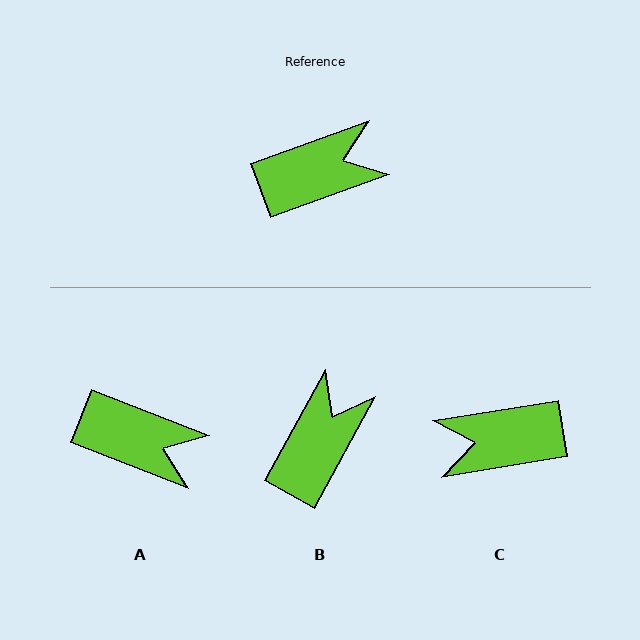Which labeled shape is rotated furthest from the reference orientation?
C, about 169 degrees away.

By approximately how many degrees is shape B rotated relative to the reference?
Approximately 42 degrees counter-clockwise.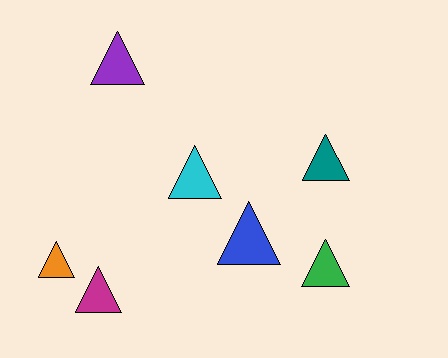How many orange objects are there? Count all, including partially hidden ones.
There is 1 orange object.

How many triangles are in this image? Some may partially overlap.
There are 7 triangles.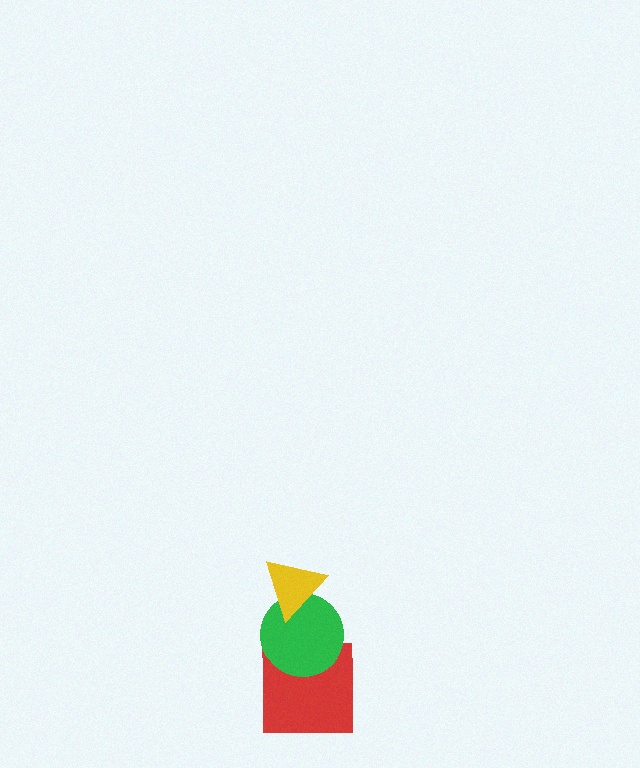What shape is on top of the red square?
The green circle is on top of the red square.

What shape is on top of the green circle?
The yellow triangle is on top of the green circle.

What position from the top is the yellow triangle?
The yellow triangle is 1st from the top.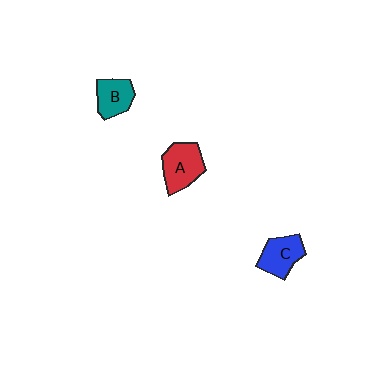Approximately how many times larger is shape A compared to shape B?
Approximately 1.3 times.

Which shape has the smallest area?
Shape B (teal).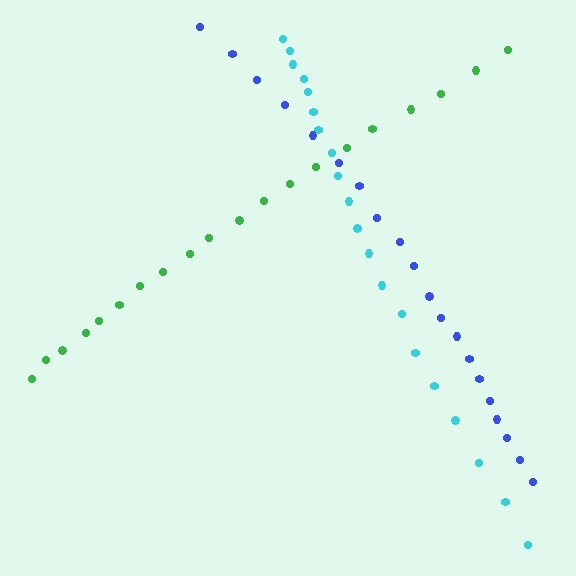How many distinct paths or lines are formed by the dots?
There are 3 distinct paths.